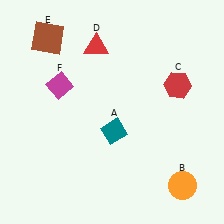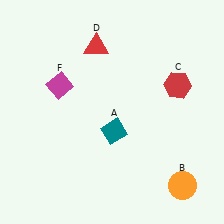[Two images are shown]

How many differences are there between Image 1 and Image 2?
There is 1 difference between the two images.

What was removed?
The brown square (E) was removed in Image 2.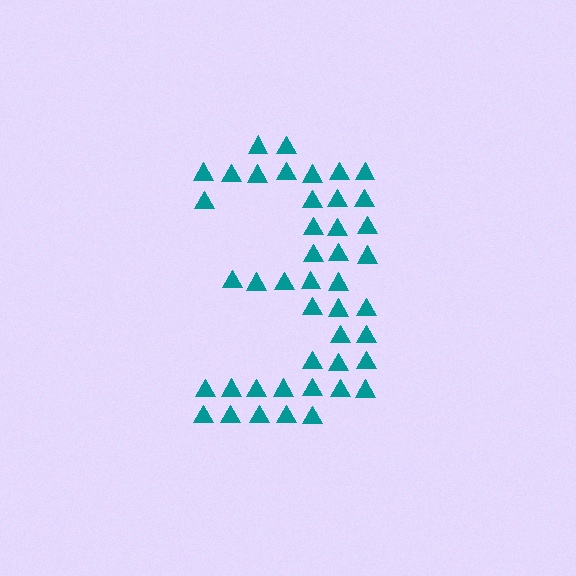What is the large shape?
The large shape is the digit 3.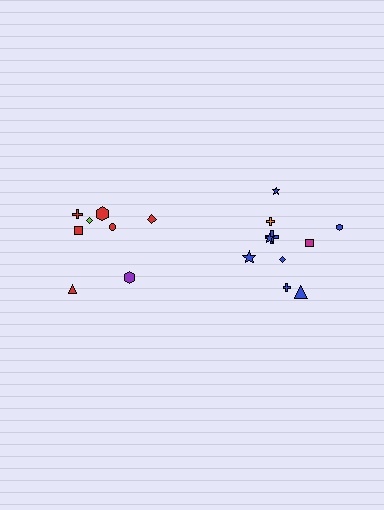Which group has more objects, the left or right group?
The right group.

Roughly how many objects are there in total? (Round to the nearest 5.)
Roughly 20 objects in total.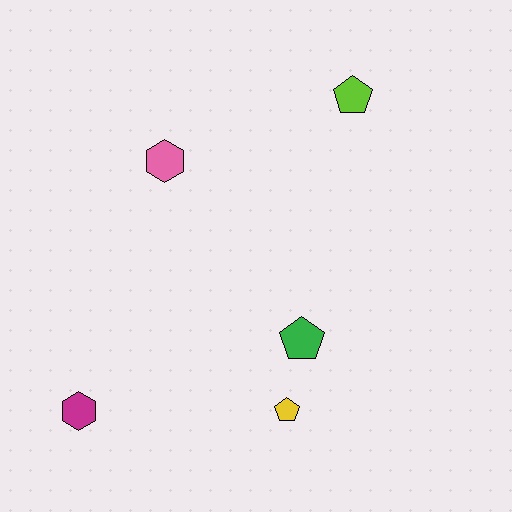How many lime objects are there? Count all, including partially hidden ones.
There is 1 lime object.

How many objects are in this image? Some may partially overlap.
There are 5 objects.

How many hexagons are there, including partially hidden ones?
There are 2 hexagons.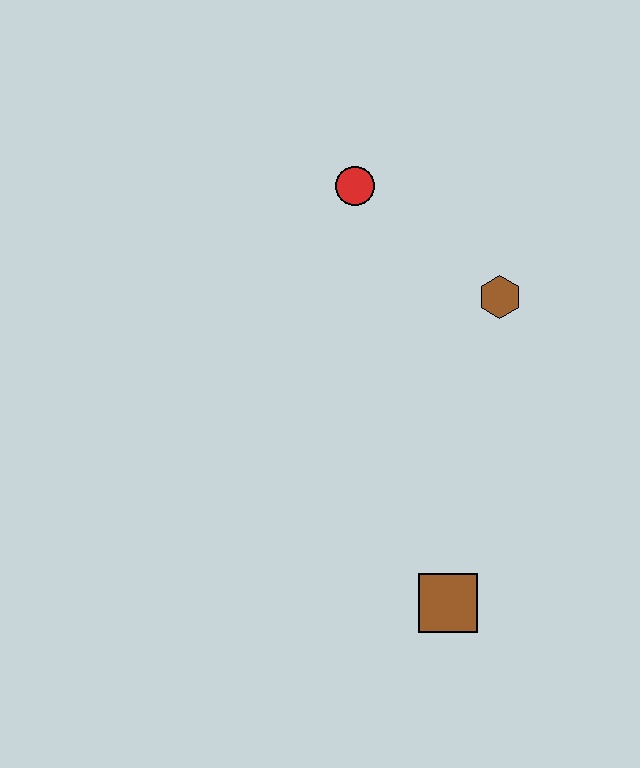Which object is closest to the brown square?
The brown hexagon is closest to the brown square.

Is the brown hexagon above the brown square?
Yes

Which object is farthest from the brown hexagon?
The brown square is farthest from the brown hexagon.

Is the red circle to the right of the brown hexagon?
No